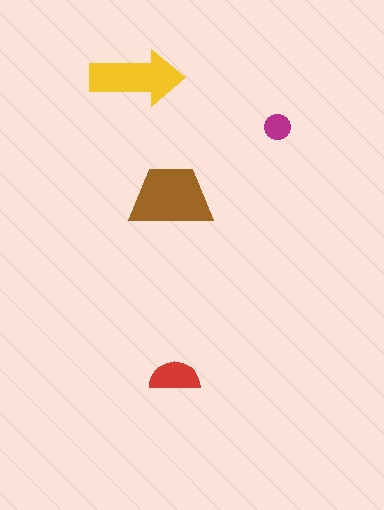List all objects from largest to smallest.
The brown trapezoid, the yellow arrow, the red semicircle, the magenta circle.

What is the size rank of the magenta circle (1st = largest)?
4th.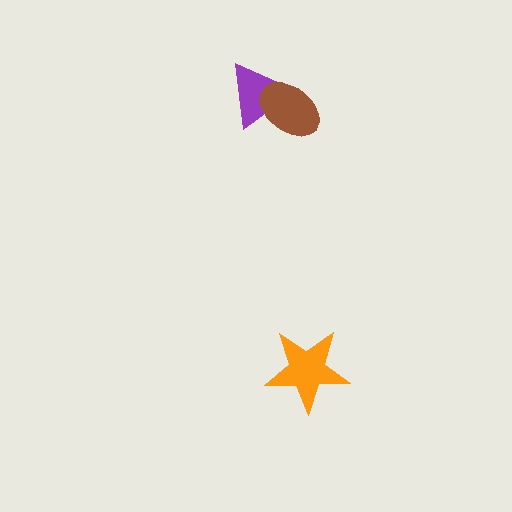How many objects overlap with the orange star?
0 objects overlap with the orange star.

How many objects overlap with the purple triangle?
1 object overlaps with the purple triangle.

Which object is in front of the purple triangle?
The brown ellipse is in front of the purple triangle.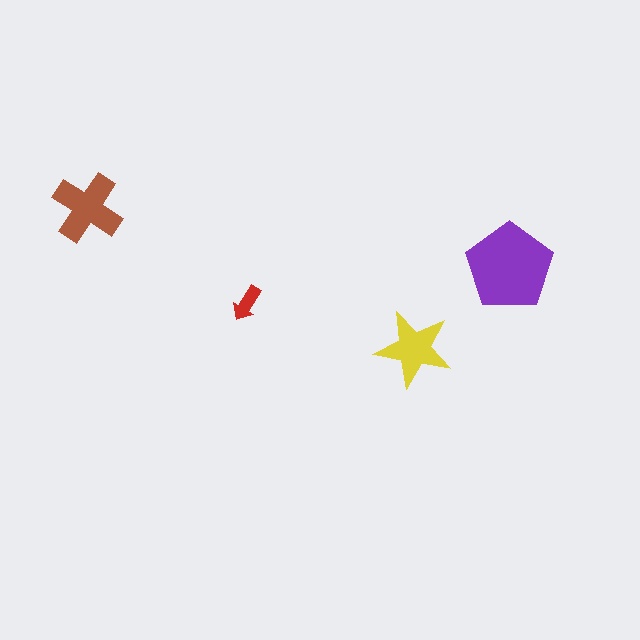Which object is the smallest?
The red arrow.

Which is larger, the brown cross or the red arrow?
The brown cross.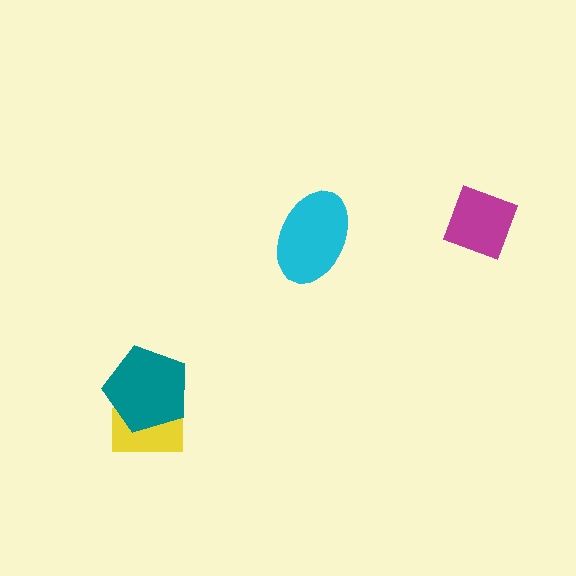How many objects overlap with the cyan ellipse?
0 objects overlap with the cyan ellipse.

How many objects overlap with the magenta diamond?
0 objects overlap with the magenta diamond.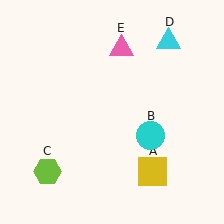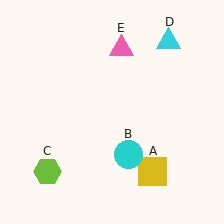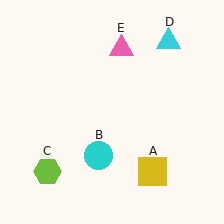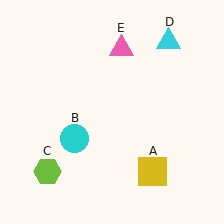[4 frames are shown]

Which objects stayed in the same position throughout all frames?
Yellow square (object A) and lime hexagon (object C) and cyan triangle (object D) and pink triangle (object E) remained stationary.